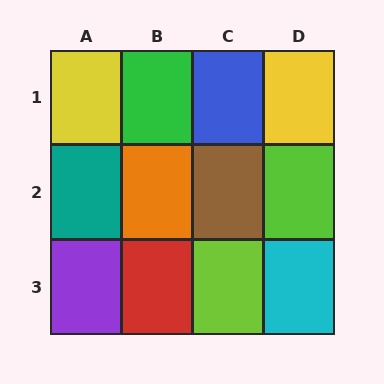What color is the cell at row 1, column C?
Blue.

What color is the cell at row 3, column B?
Red.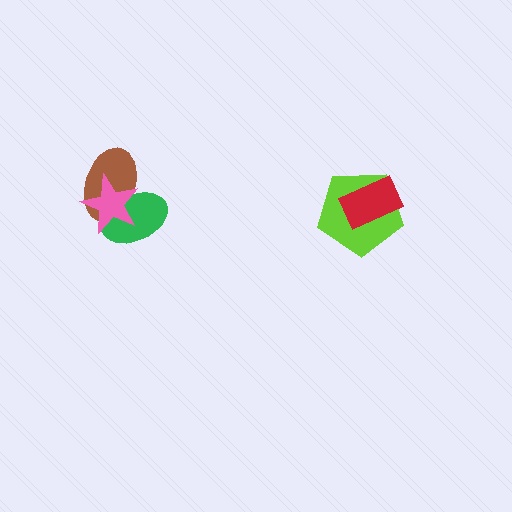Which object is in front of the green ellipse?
The pink star is in front of the green ellipse.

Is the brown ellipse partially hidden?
Yes, it is partially covered by another shape.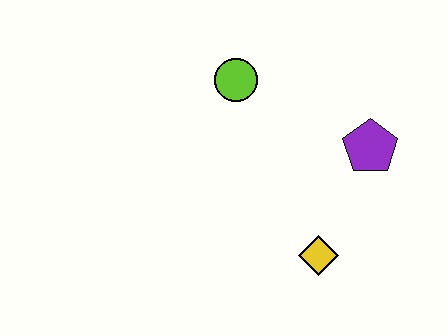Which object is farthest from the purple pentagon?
The lime circle is farthest from the purple pentagon.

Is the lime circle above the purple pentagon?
Yes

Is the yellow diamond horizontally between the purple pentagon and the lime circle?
Yes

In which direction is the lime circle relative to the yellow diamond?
The lime circle is above the yellow diamond.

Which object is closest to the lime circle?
The purple pentagon is closest to the lime circle.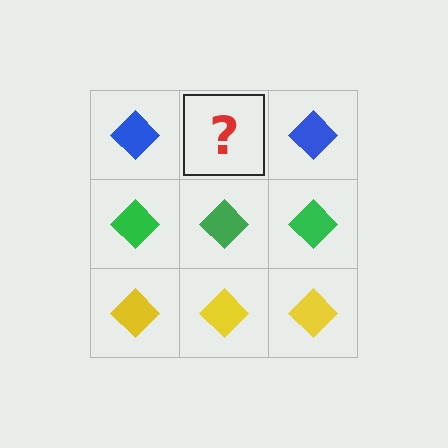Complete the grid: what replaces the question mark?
The question mark should be replaced with a blue diamond.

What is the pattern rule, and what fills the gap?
The rule is that each row has a consistent color. The gap should be filled with a blue diamond.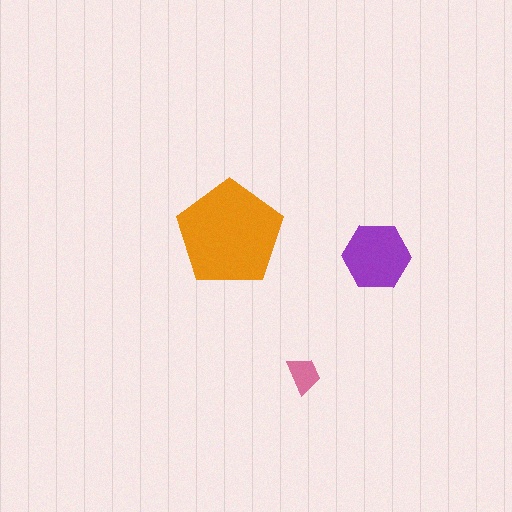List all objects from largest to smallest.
The orange pentagon, the purple hexagon, the pink trapezoid.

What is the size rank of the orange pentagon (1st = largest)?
1st.